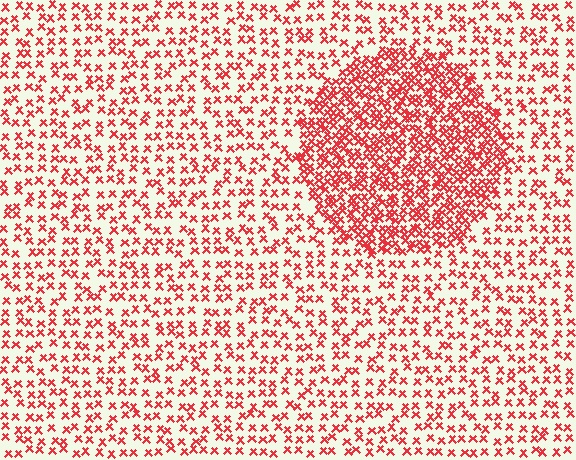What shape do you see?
I see a circle.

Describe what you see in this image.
The image contains small red elements arranged at two different densities. A circle-shaped region is visible where the elements are more densely packed than the surrounding area.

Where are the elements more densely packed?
The elements are more densely packed inside the circle boundary.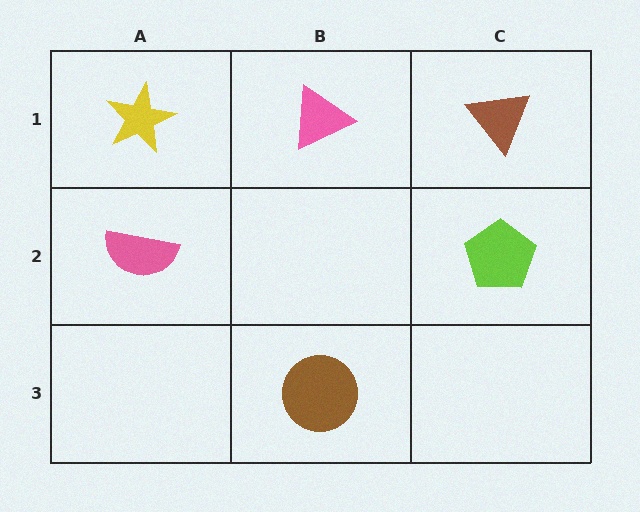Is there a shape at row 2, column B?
No, that cell is empty.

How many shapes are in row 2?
2 shapes.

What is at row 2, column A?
A pink semicircle.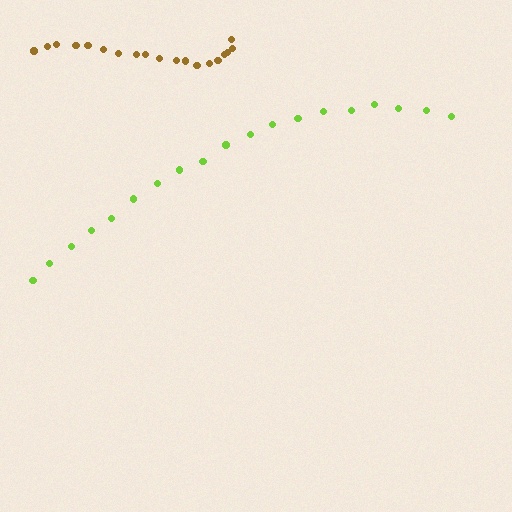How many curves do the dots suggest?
There are 2 distinct paths.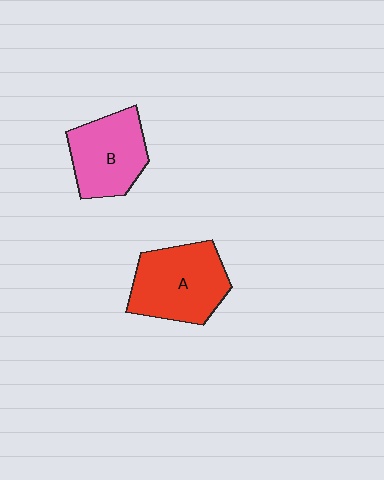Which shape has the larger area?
Shape A (red).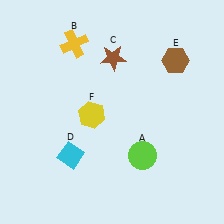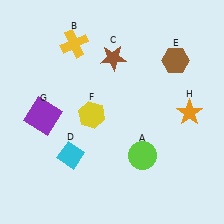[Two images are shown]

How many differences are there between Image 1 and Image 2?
There are 2 differences between the two images.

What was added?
A purple square (G), an orange star (H) were added in Image 2.